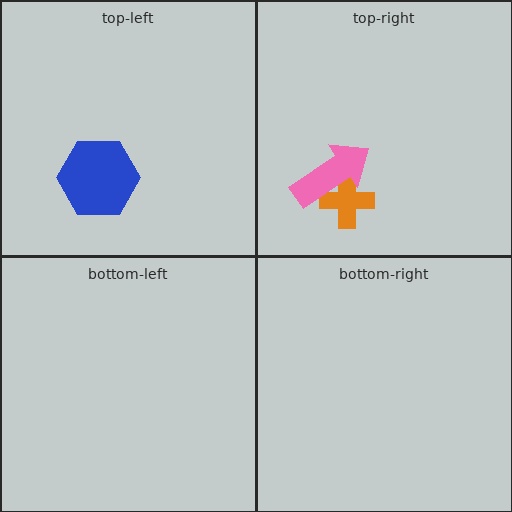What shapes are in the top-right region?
The orange cross, the pink arrow.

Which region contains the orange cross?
The top-right region.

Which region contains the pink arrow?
The top-right region.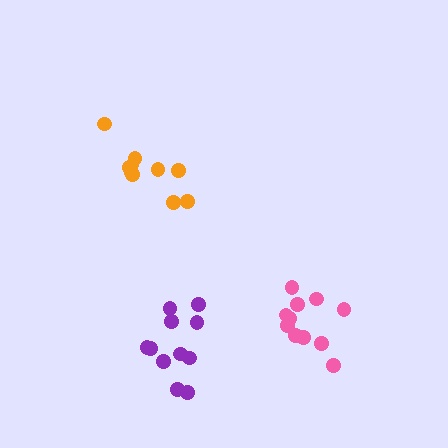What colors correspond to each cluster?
The clusters are colored: orange, pink, purple.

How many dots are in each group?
Group 1: 10 dots, Group 2: 11 dots, Group 3: 11 dots (32 total).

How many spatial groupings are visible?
There are 3 spatial groupings.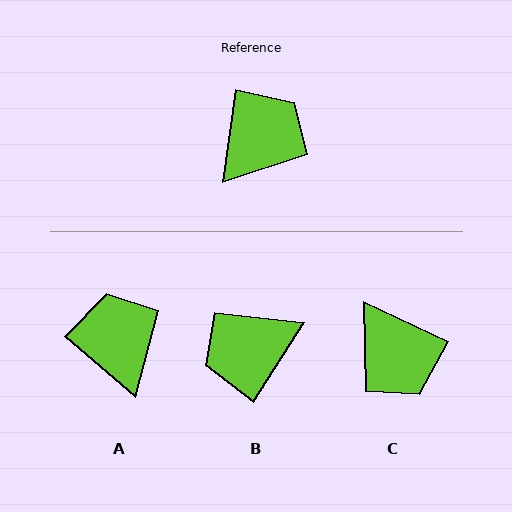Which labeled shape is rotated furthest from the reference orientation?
B, about 156 degrees away.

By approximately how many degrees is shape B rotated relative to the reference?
Approximately 156 degrees counter-clockwise.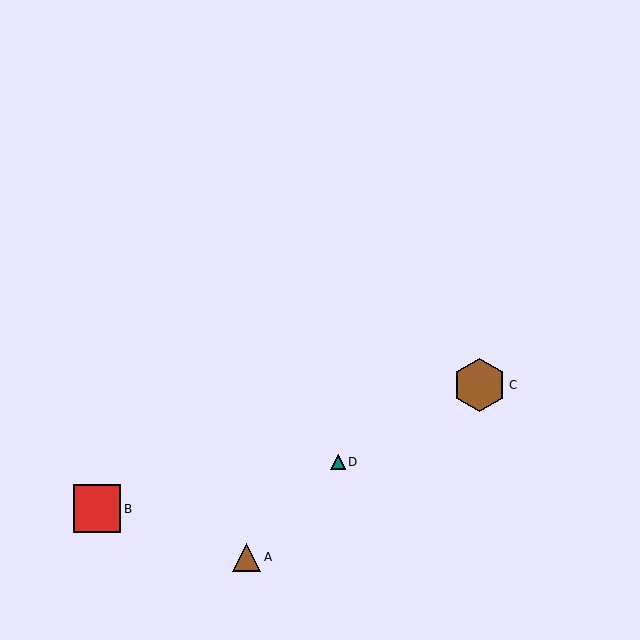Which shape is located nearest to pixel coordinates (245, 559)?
The brown triangle (labeled A) at (247, 557) is nearest to that location.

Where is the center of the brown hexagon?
The center of the brown hexagon is at (480, 385).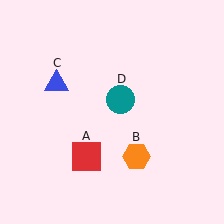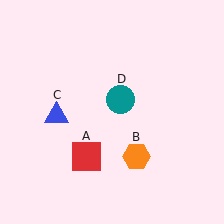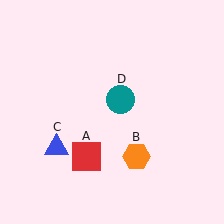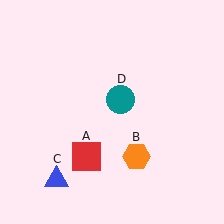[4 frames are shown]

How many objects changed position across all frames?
1 object changed position: blue triangle (object C).